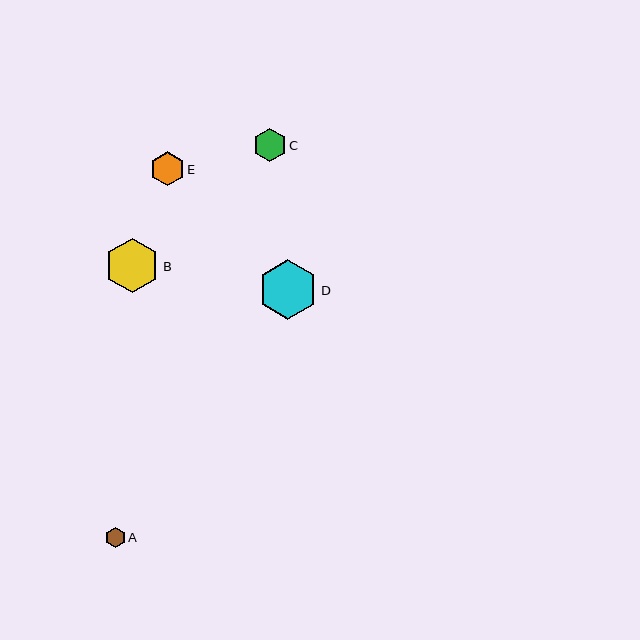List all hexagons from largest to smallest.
From largest to smallest: D, B, E, C, A.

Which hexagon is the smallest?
Hexagon A is the smallest with a size of approximately 20 pixels.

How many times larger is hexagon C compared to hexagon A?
Hexagon C is approximately 1.7 times the size of hexagon A.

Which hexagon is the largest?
Hexagon D is the largest with a size of approximately 60 pixels.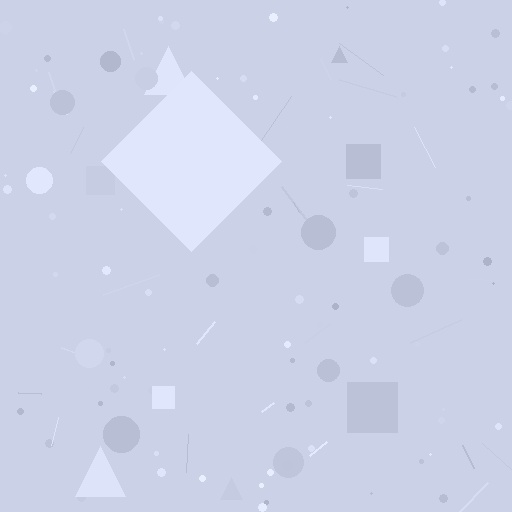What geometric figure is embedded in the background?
A diamond is embedded in the background.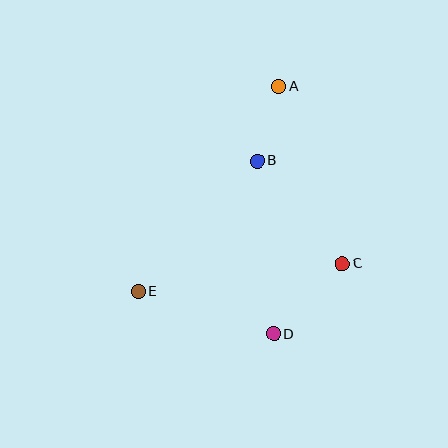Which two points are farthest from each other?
Points A and E are farthest from each other.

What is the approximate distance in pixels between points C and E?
The distance between C and E is approximately 206 pixels.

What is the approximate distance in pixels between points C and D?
The distance between C and D is approximately 98 pixels.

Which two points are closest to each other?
Points A and B are closest to each other.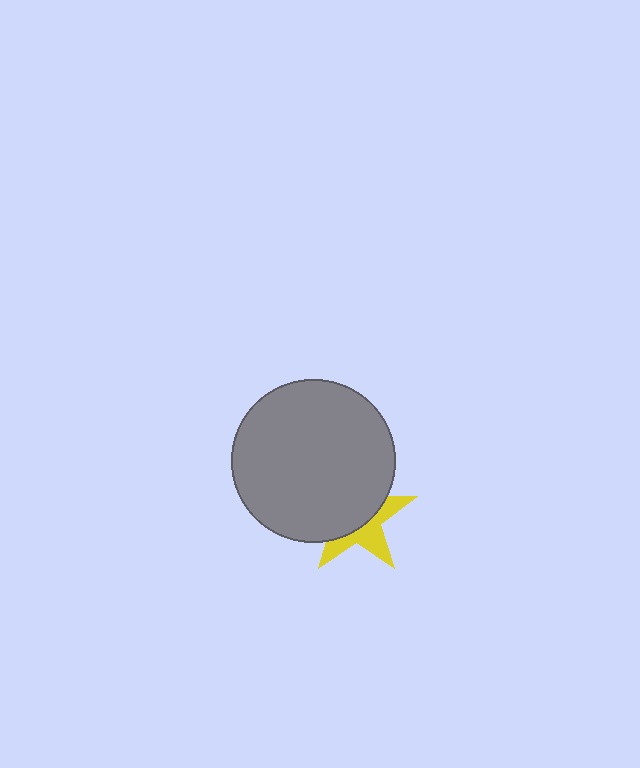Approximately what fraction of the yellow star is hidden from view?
Roughly 59% of the yellow star is hidden behind the gray circle.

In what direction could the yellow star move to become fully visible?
The yellow star could move toward the lower-right. That would shift it out from behind the gray circle entirely.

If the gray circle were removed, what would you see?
You would see the complete yellow star.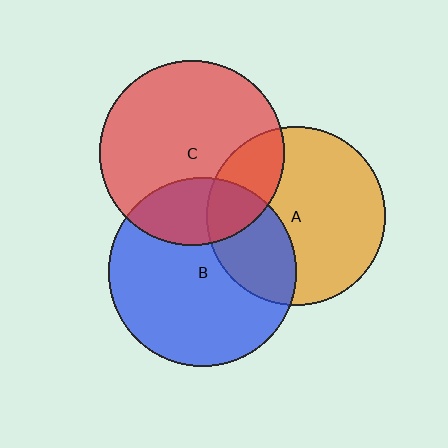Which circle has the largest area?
Circle B (blue).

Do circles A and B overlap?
Yes.